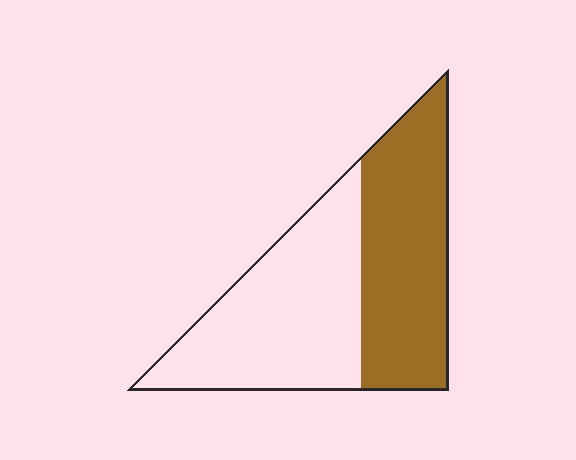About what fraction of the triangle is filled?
About one half (1/2).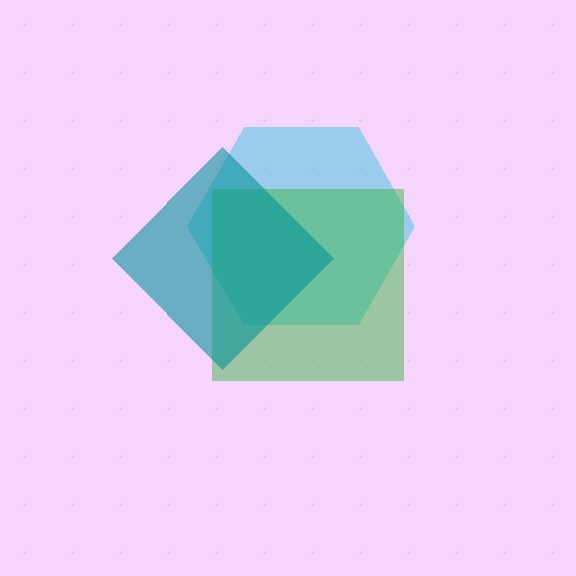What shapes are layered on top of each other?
The layered shapes are: a cyan hexagon, a green square, a teal diamond.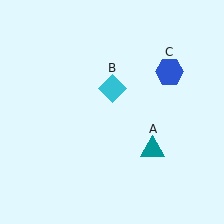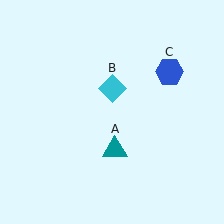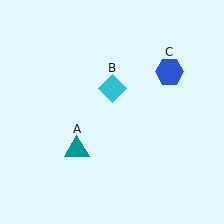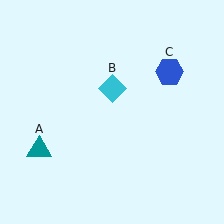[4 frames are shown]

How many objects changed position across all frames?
1 object changed position: teal triangle (object A).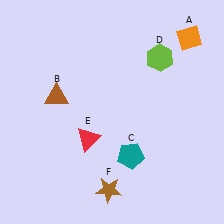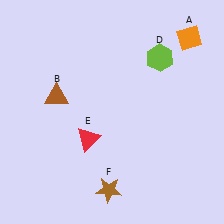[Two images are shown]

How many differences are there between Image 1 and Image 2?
There is 1 difference between the two images.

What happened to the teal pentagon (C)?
The teal pentagon (C) was removed in Image 2. It was in the bottom-right area of Image 1.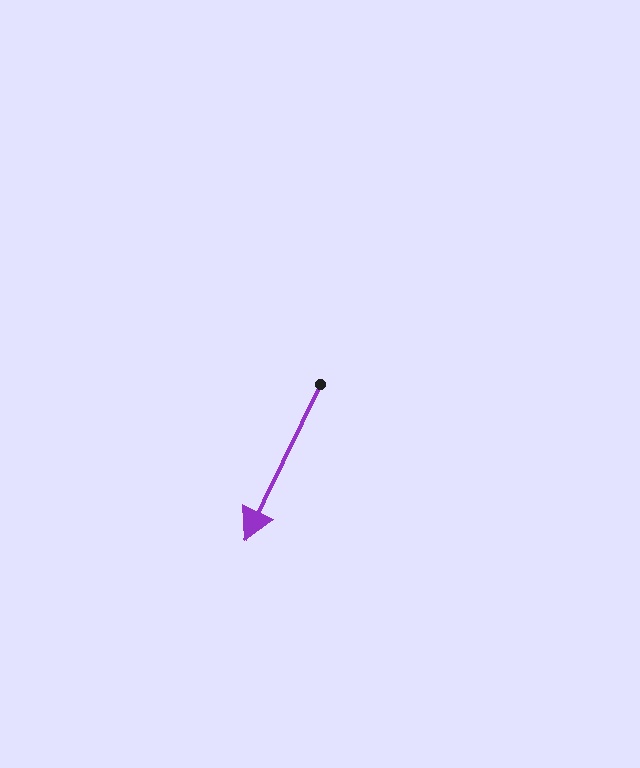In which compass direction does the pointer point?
Southwest.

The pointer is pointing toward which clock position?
Roughly 7 o'clock.